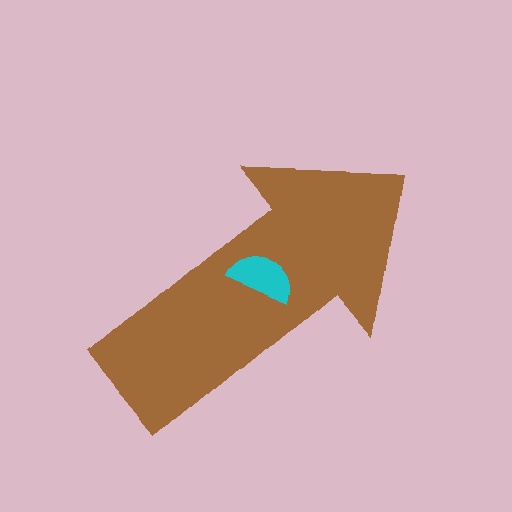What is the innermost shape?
The cyan semicircle.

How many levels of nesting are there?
2.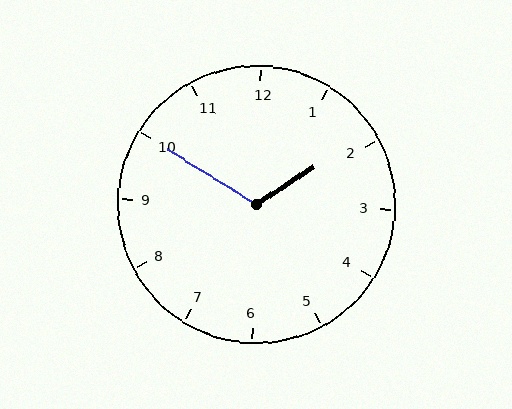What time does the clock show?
1:50.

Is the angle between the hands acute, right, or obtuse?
It is obtuse.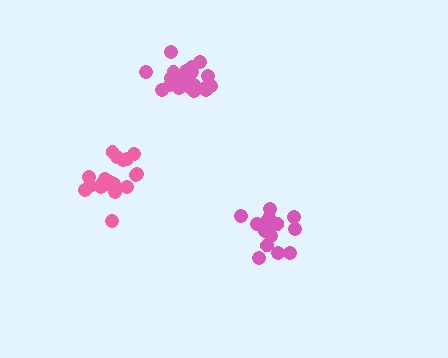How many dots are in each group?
Group 1: 21 dots, Group 2: 20 dots, Group 3: 15 dots (56 total).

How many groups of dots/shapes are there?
There are 3 groups.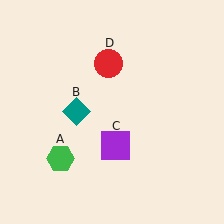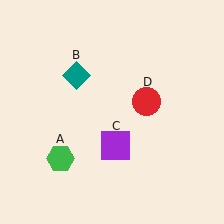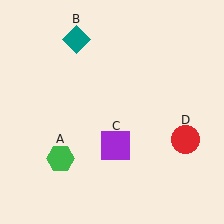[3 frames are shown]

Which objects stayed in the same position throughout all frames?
Green hexagon (object A) and purple square (object C) remained stationary.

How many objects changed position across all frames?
2 objects changed position: teal diamond (object B), red circle (object D).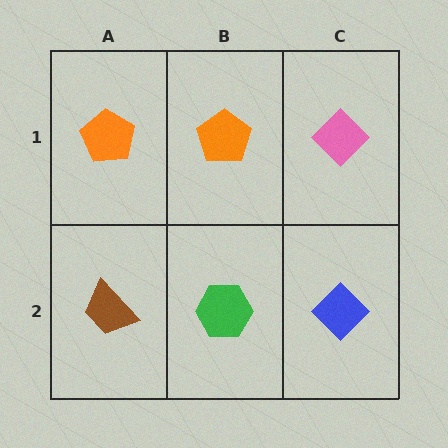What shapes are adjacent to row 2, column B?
An orange pentagon (row 1, column B), a brown trapezoid (row 2, column A), a blue diamond (row 2, column C).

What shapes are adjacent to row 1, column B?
A green hexagon (row 2, column B), an orange pentagon (row 1, column A), a pink diamond (row 1, column C).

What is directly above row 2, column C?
A pink diamond.